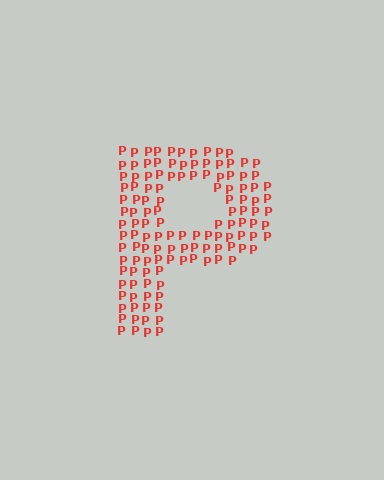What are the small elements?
The small elements are letter P's.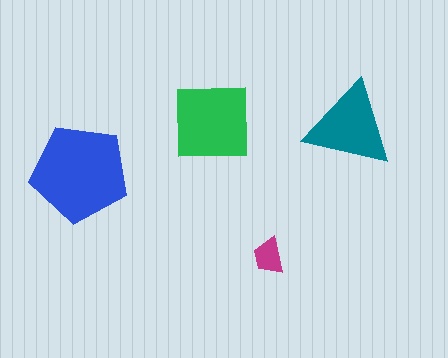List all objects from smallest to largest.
The magenta trapezoid, the teal triangle, the green square, the blue pentagon.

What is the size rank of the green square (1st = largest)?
2nd.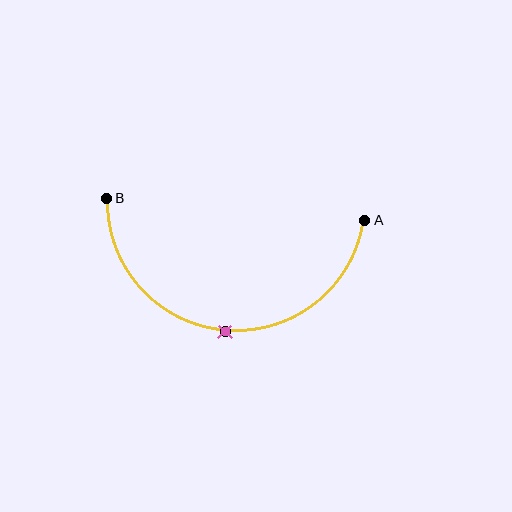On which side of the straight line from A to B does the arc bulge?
The arc bulges below the straight line connecting A and B.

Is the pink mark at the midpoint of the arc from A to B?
Yes. The pink mark lies on the arc at equal arc-length from both A and B — it is the arc midpoint.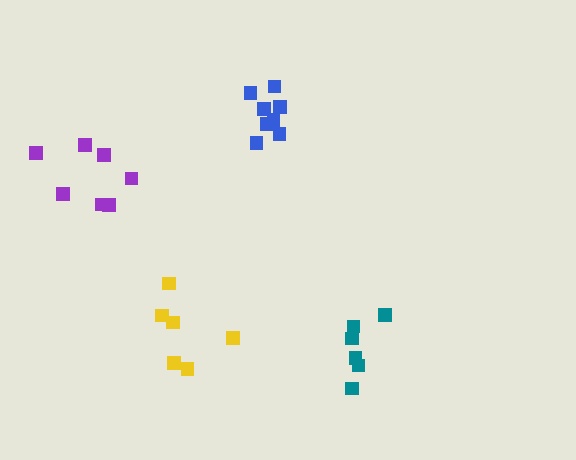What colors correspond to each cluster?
The clusters are colored: teal, blue, purple, yellow.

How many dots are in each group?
Group 1: 6 dots, Group 2: 8 dots, Group 3: 7 dots, Group 4: 6 dots (27 total).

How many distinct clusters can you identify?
There are 4 distinct clusters.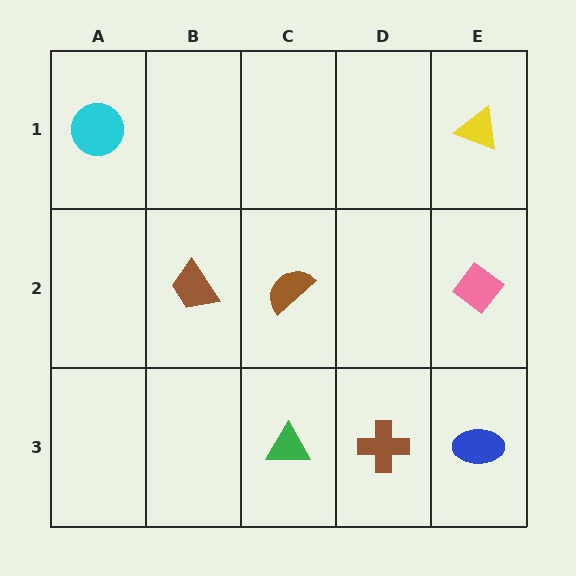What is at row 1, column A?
A cyan circle.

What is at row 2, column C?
A brown semicircle.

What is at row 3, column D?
A brown cross.